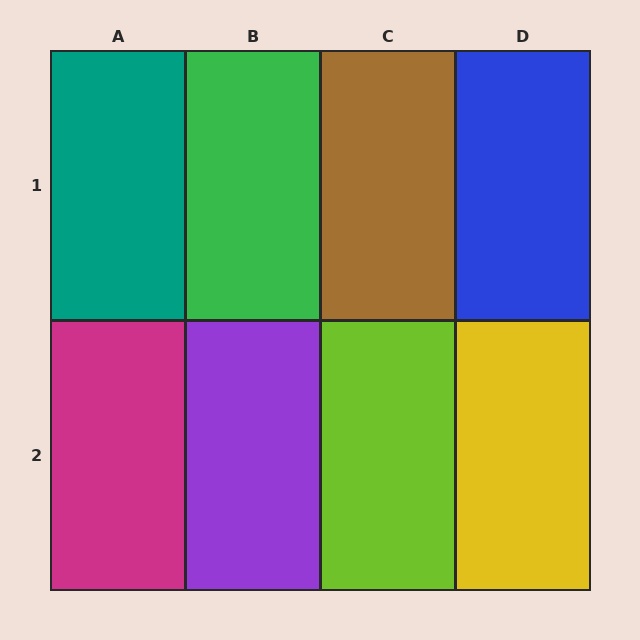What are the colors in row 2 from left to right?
Magenta, purple, lime, yellow.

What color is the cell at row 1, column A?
Teal.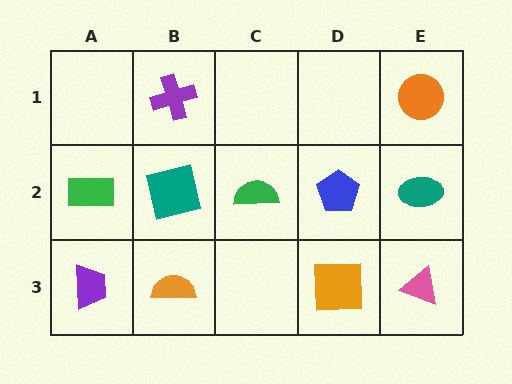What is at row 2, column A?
A green rectangle.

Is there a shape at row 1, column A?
No, that cell is empty.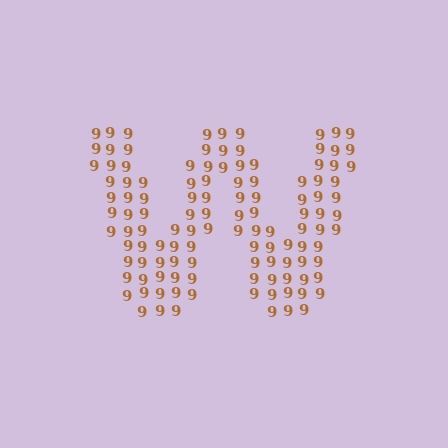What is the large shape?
The large shape is the letter W.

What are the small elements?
The small elements are digit 9's.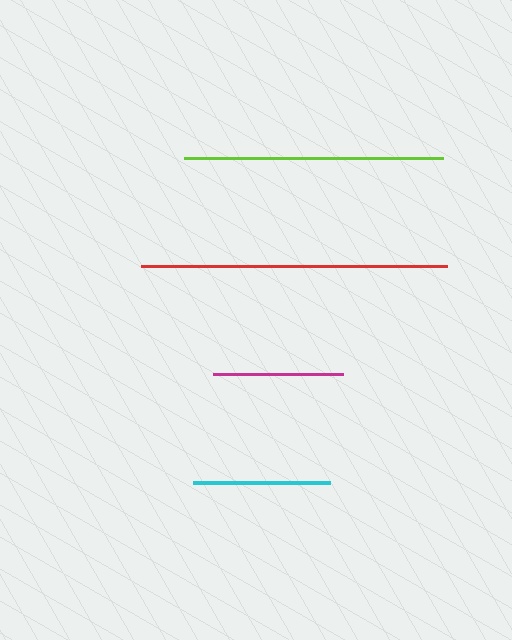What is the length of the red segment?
The red segment is approximately 306 pixels long.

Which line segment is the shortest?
The magenta line is the shortest at approximately 130 pixels.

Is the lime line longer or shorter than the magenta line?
The lime line is longer than the magenta line.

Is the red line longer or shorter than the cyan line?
The red line is longer than the cyan line.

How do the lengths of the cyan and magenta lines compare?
The cyan and magenta lines are approximately the same length.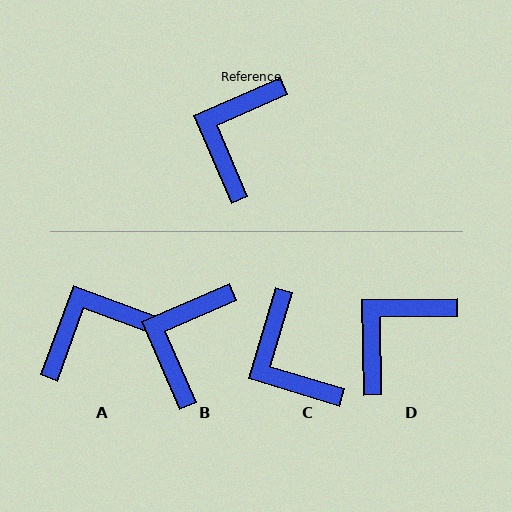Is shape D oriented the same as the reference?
No, it is off by about 23 degrees.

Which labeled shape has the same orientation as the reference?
B.